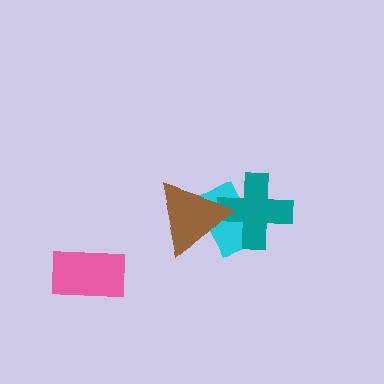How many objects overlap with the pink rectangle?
0 objects overlap with the pink rectangle.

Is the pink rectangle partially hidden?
No, no other shape covers it.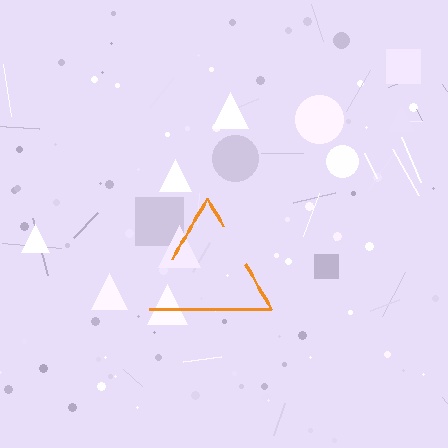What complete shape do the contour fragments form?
The contour fragments form a triangle.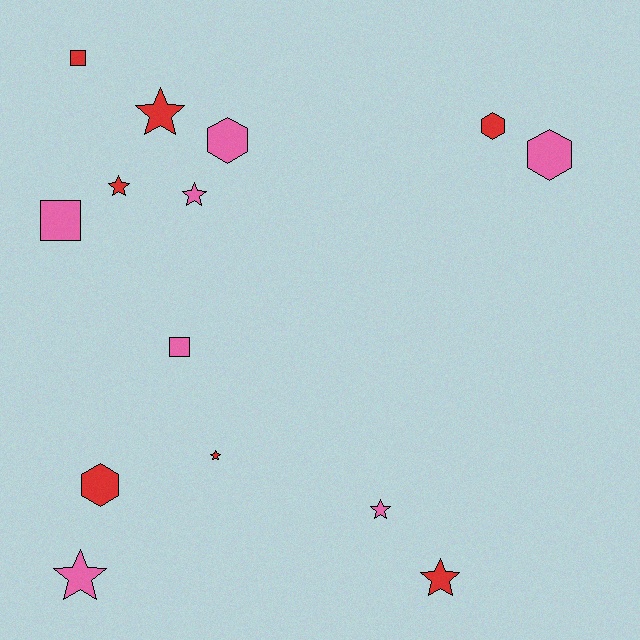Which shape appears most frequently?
Star, with 7 objects.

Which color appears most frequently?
Red, with 7 objects.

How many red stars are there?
There are 4 red stars.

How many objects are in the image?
There are 14 objects.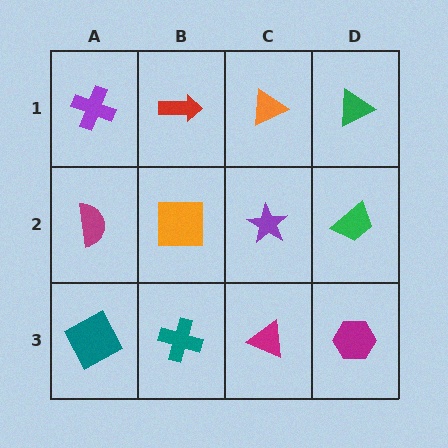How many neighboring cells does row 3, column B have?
3.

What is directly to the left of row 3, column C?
A teal cross.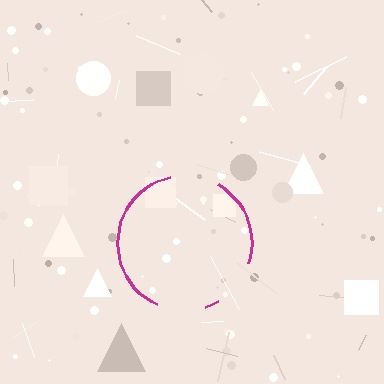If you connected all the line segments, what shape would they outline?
They would outline a circle.